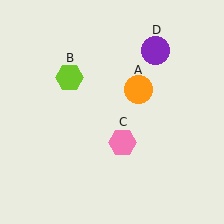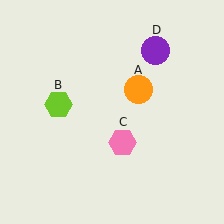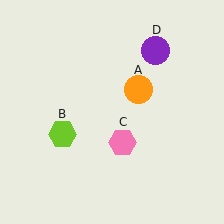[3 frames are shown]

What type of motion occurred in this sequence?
The lime hexagon (object B) rotated counterclockwise around the center of the scene.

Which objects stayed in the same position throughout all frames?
Orange circle (object A) and pink hexagon (object C) and purple circle (object D) remained stationary.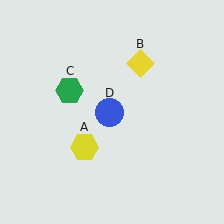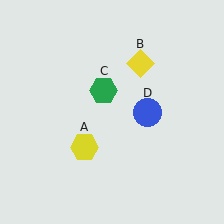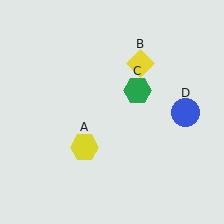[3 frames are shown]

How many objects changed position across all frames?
2 objects changed position: green hexagon (object C), blue circle (object D).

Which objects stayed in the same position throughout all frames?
Yellow hexagon (object A) and yellow diamond (object B) remained stationary.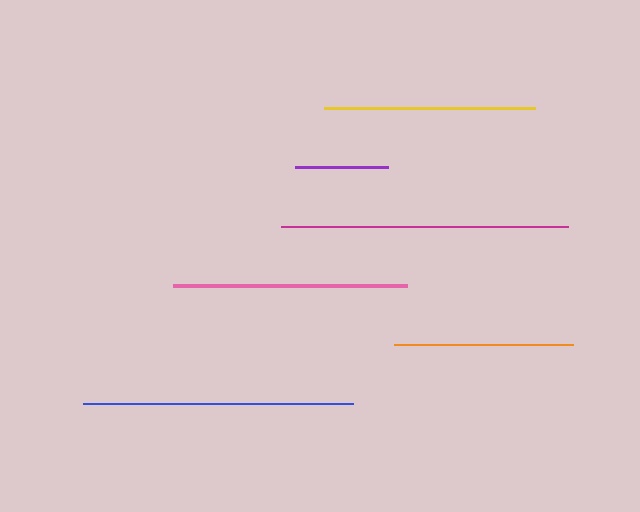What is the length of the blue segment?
The blue segment is approximately 270 pixels long.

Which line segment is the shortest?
The purple line is the shortest at approximately 94 pixels.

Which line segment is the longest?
The magenta line is the longest at approximately 287 pixels.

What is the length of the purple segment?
The purple segment is approximately 94 pixels long.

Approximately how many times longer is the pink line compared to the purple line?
The pink line is approximately 2.5 times the length of the purple line.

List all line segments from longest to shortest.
From longest to shortest: magenta, blue, pink, yellow, orange, purple.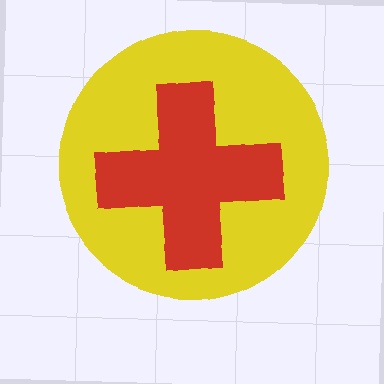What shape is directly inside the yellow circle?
The red cross.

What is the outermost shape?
The yellow circle.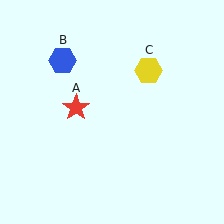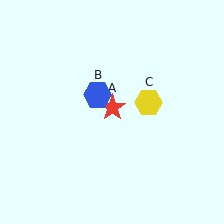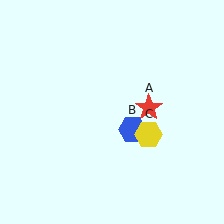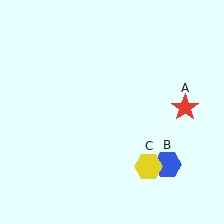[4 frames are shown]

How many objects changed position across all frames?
3 objects changed position: red star (object A), blue hexagon (object B), yellow hexagon (object C).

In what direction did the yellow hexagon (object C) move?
The yellow hexagon (object C) moved down.